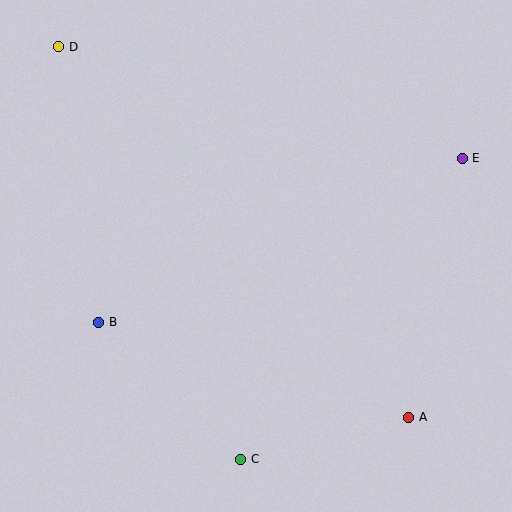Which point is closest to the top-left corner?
Point D is closest to the top-left corner.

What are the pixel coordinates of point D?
Point D is at (59, 47).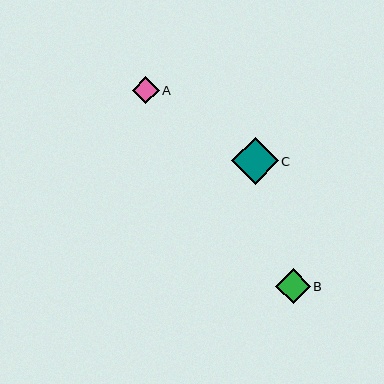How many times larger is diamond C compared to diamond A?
Diamond C is approximately 1.7 times the size of diamond A.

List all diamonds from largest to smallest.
From largest to smallest: C, B, A.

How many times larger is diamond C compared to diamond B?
Diamond C is approximately 1.3 times the size of diamond B.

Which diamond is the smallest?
Diamond A is the smallest with a size of approximately 27 pixels.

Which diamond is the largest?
Diamond C is the largest with a size of approximately 46 pixels.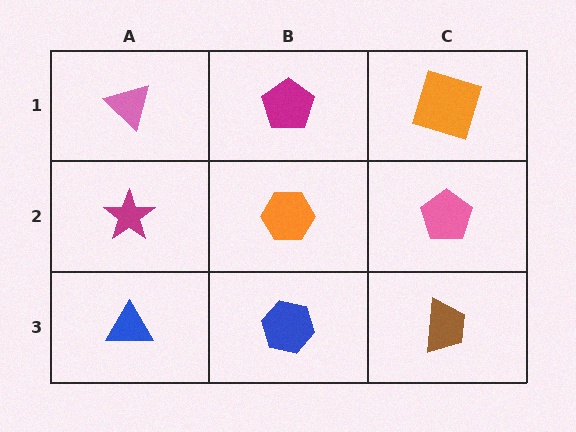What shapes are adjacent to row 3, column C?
A pink pentagon (row 2, column C), a blue hexagon (row 3, column B).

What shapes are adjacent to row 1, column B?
An orange hexagon (row 2, column B), a pink triangle (row 1, column A), an orange square (row 1, column C).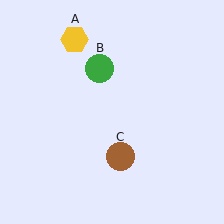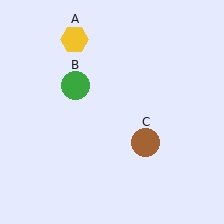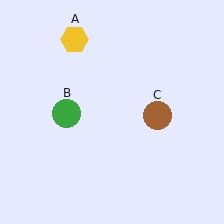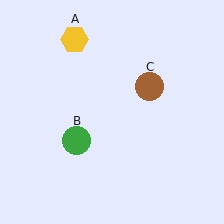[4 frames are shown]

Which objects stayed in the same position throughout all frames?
Yellow hexagon (object A) remained stationary.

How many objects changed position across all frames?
2 objects changed position: green circle (object B), brown circle (object C).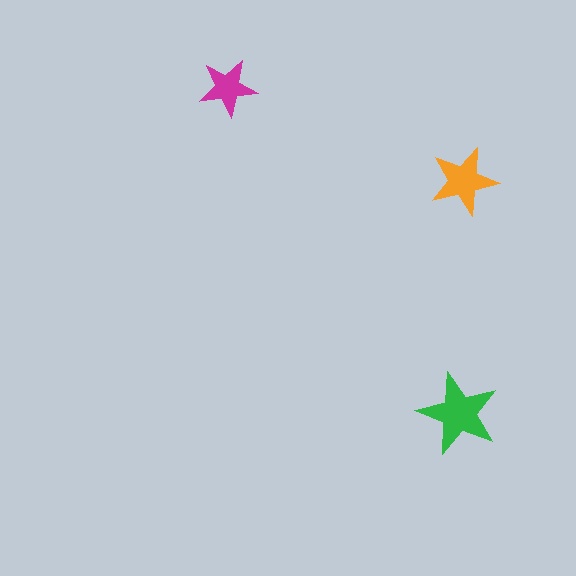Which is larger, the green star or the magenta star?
The green one.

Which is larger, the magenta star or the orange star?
The orange one.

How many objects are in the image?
There are 3 objects in the image.